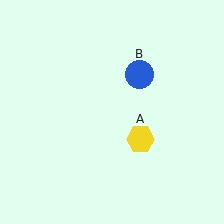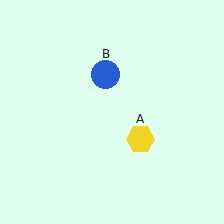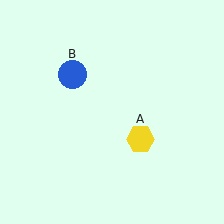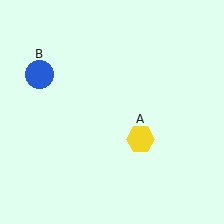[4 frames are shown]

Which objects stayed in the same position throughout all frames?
Yellow hexagon (object A) remained stationary.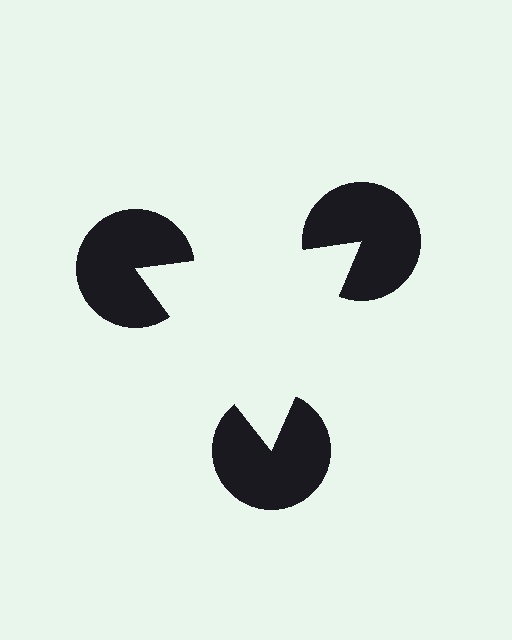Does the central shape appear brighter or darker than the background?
It typically appears slightly brighter than the background, even though no actual brightness change is drawn.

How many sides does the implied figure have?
3 sides.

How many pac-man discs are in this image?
There are 3 — one at each vertex of the illusory triangle.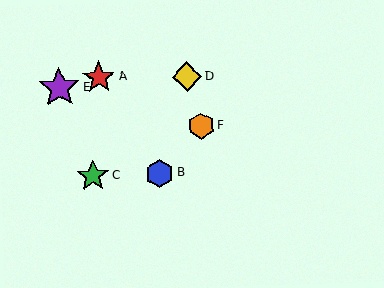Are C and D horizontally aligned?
No, C is at y≈176 and D is at y≈77.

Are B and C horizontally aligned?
Yes, both are at y≈174.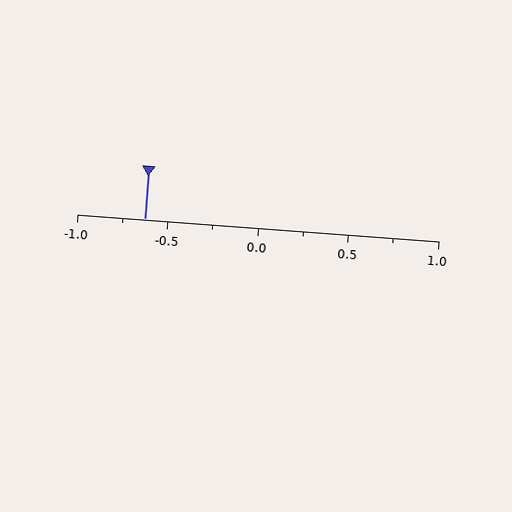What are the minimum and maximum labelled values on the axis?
The axis runs from -1.0 to 1.0.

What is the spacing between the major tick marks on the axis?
The major ticks are spaced 0.5 apart.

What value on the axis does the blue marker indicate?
The marker indicates approximately -0.62.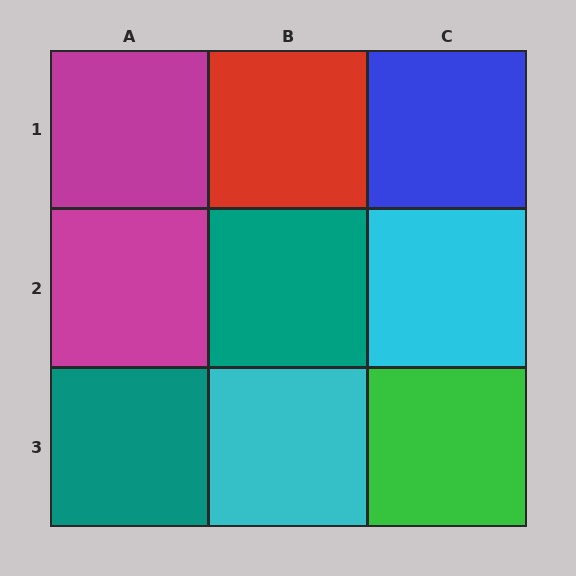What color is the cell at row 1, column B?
Red.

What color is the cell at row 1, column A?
Magenta.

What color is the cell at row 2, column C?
Cyan.